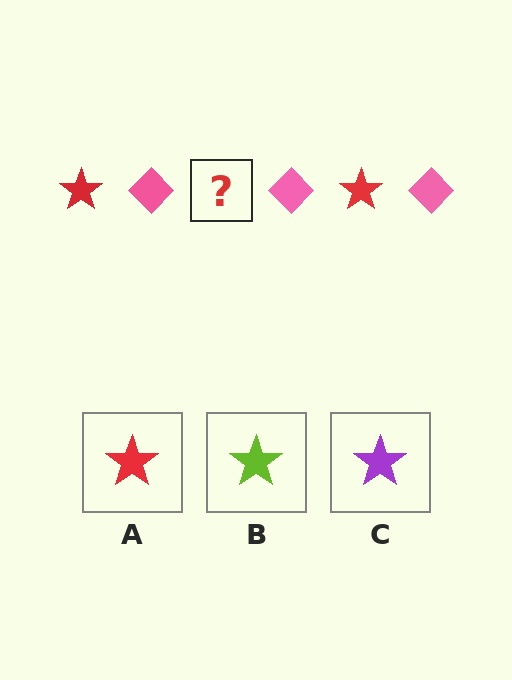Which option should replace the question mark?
Option A.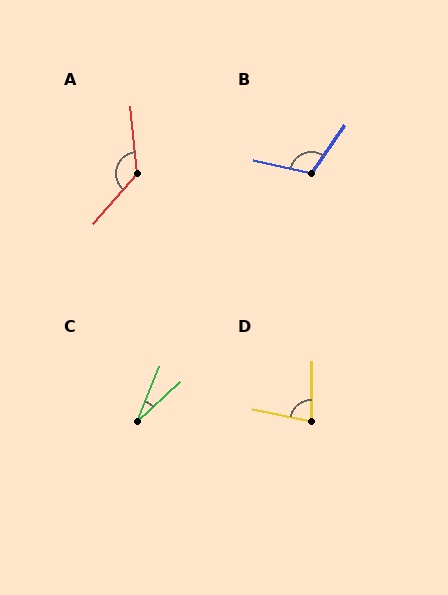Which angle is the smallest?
C, at approximately 25 degrees.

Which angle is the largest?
A, at approximately 133 degrees.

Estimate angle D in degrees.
Approximately 80 degrees.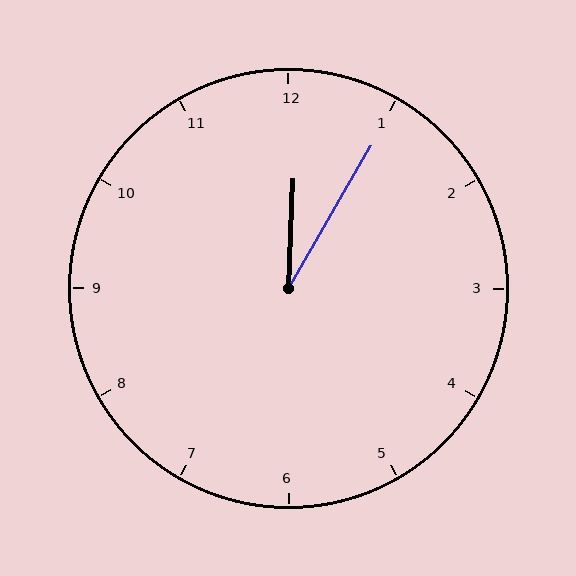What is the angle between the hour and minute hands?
Approximately 28 degrees.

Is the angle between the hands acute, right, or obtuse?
It is acute.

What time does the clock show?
12:05.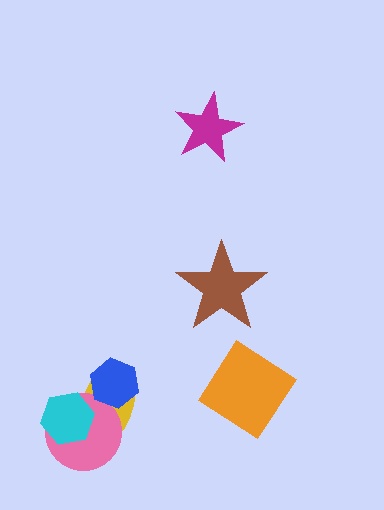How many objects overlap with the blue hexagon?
1 object overlaps with the blue hexagon.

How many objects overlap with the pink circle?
2 objects overlap with the pink circle.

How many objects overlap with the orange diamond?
0 objects overlap with the orange diamond.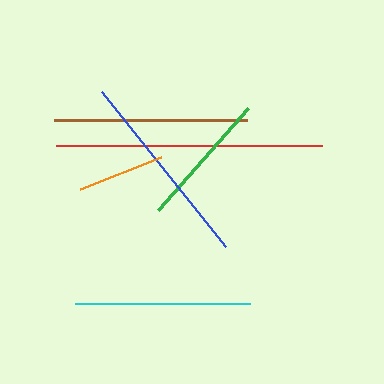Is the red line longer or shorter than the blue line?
The red line is longer than the blue line.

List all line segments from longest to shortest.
From longest to shortest: red, blue, brown, cyan, green, orange.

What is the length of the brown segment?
The brown segment is approximately 193 pixels long.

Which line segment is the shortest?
The orange line is the shortest at approximately 86 pixels.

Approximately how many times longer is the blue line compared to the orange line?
The blue line is approximately 2.3 times the length of the orange line.